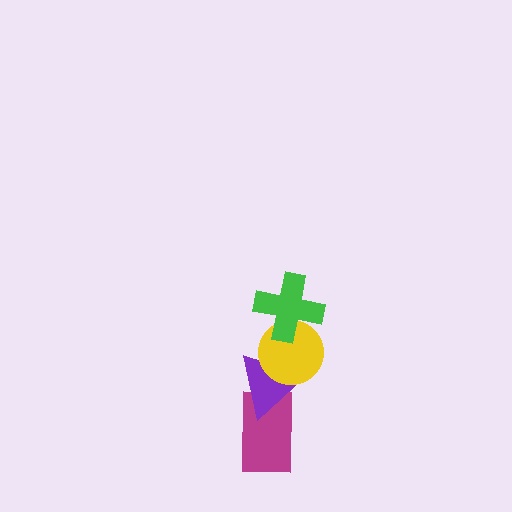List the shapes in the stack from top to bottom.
From top to bottom: the green cross, the yellow circle, the purple triangle, the magenta rectangle.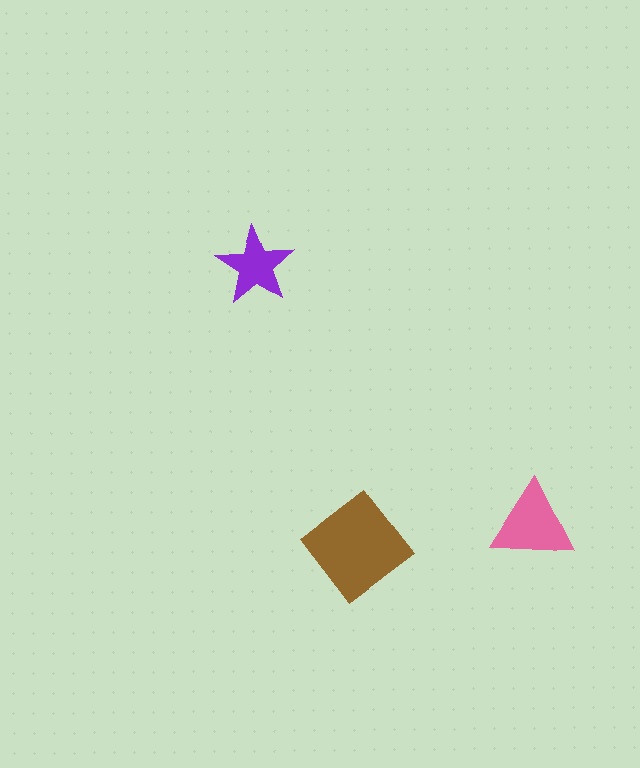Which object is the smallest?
The purple star.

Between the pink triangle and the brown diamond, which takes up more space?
The brown diamond.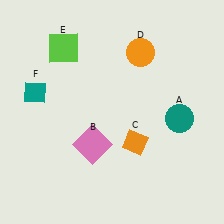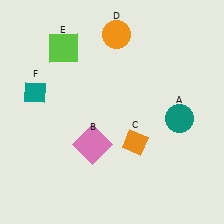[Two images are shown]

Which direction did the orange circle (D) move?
The orange circle (D) moved left.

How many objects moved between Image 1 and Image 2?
1 object moved between the two images.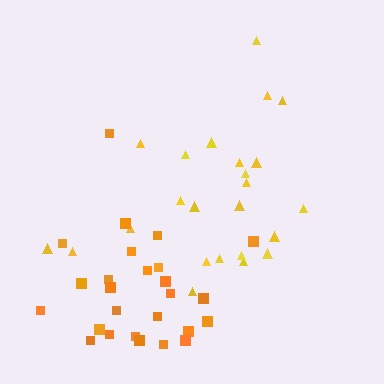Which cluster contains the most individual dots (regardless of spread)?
Orange (26).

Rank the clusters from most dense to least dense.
orange, yellow.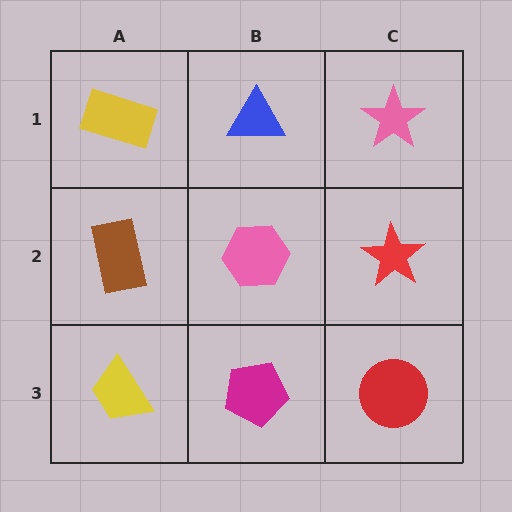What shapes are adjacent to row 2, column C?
A pink star (row 1, column C), a red circle (row 3, column C), a pink hexagon (row 2, column B).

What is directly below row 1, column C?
A red star.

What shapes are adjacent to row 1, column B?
A pink hexagon (row 2, column B), a yellow rectangle (row 1, column A), a pink star (row 1, column C).